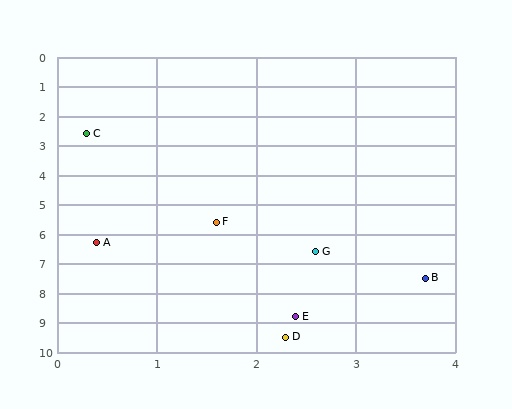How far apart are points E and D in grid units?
Points E and D are about 0.7 grid units apart.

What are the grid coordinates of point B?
Point B is at approximately (3.7, 7.5).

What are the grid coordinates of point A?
Point A is at approximately (0.4, 6.3).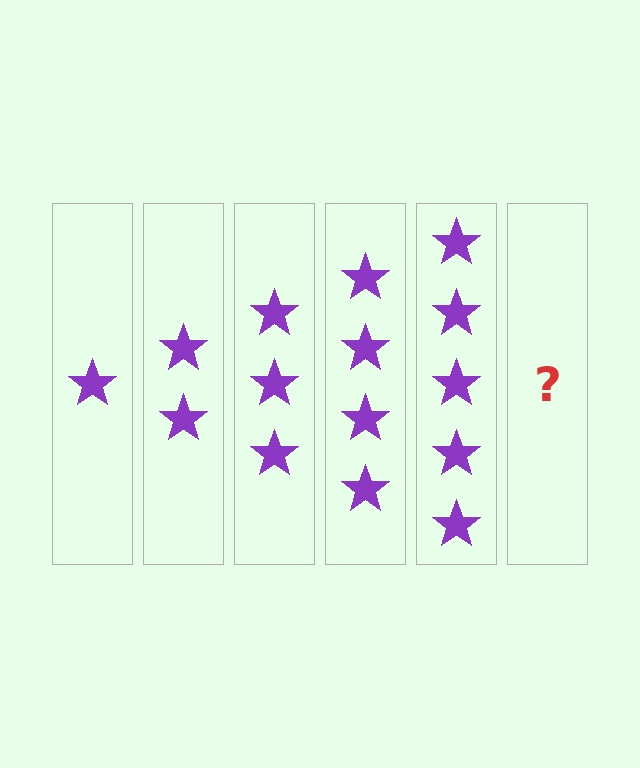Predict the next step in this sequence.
The next step is 6 stars.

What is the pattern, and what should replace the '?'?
The pattern is that each step adds one more star. The '?' should be 6 stars.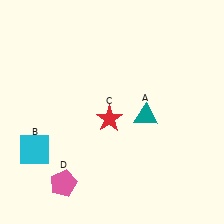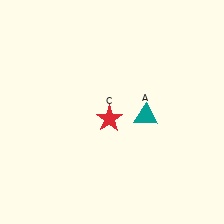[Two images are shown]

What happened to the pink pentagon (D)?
The pink pentagon (D) was removed in Image 2. It was in the bottom-left area of Image 1.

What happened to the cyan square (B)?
The cyan square (B) was removed in Image 2. It was in the bottom-left area of Image 1.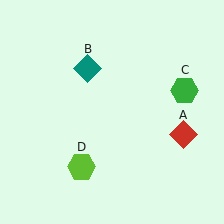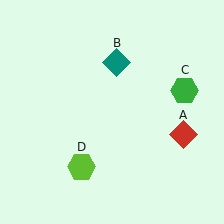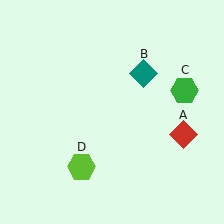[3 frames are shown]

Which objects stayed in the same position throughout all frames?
Red diamond (object A) and green hexagon (object C) and lime hexagon (object D) remained stationary.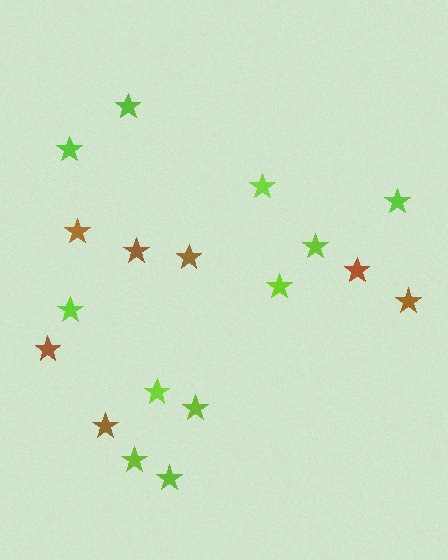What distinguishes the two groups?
There are 2 groups: one group of lime stars (11) and one group of brown stars (7).